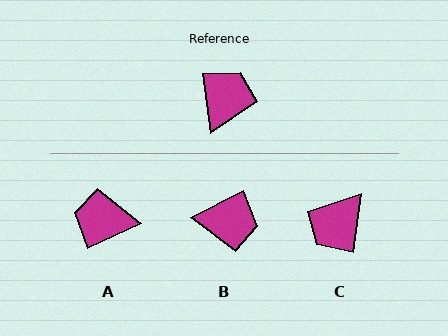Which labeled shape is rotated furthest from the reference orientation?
C, about 165 degrees away.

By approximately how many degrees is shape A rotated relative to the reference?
Approximately 108 degrees counter-clockwise.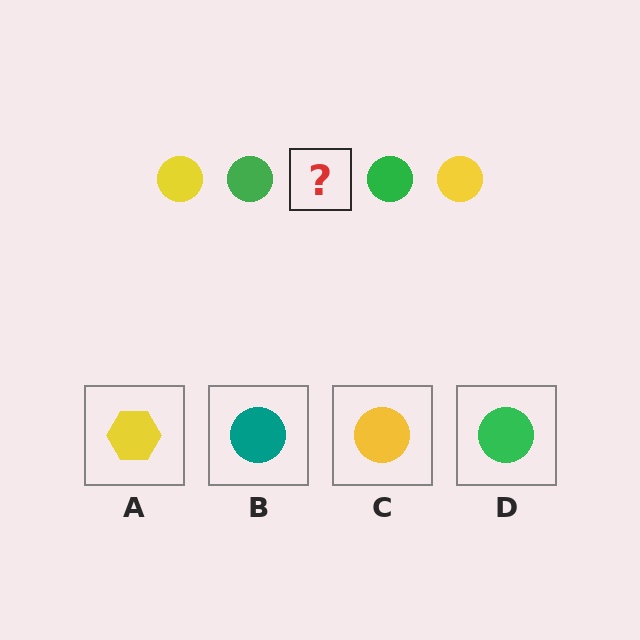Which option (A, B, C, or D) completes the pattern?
C.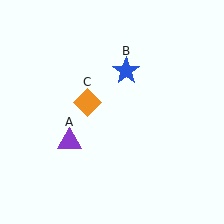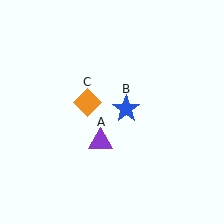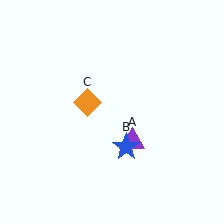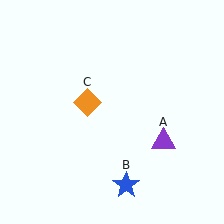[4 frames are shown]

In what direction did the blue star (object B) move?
The blue star (object B) moved down.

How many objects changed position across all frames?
2 objects changed position: purple triangle (object A), blue star (object B).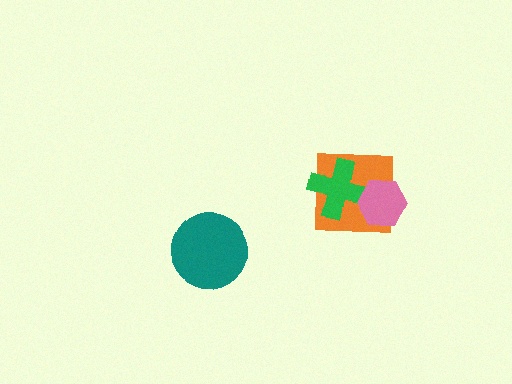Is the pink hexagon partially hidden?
No, no other shape covers it.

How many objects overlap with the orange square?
2 objects overlap with the orange square.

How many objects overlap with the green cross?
2 objects overlap with the green cross.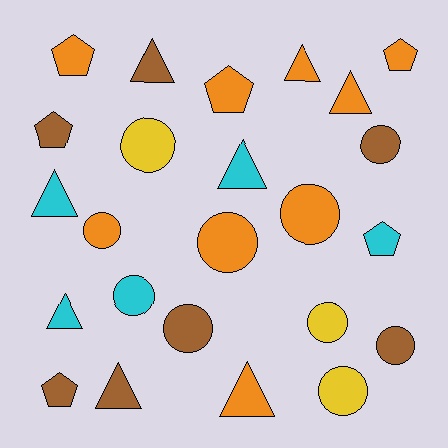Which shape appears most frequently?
Circle, with 10 objects.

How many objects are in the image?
There are 24 objects.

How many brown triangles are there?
There are 2 brown triangles.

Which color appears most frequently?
Orange, with 9 objects.